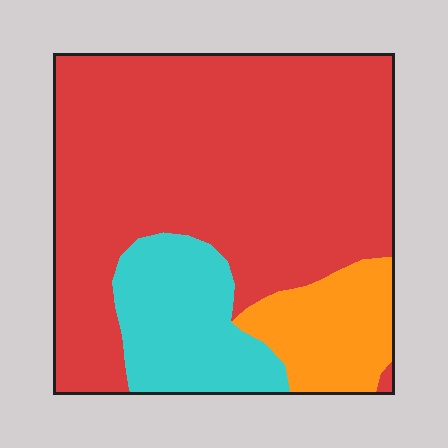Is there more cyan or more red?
Red.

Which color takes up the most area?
Red, at roughly 70%.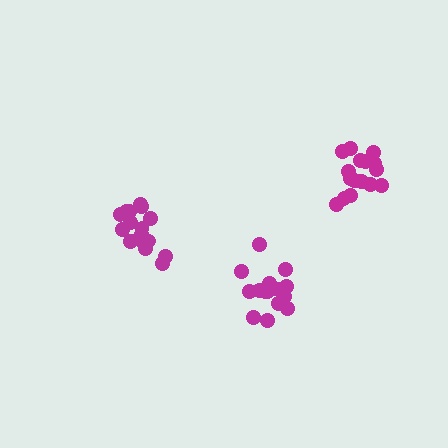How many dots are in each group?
Group 1: 17 dots, Group 2: 18 dots, Group 3: 16 dots (51 total).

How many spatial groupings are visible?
There are 3 spatial groupings.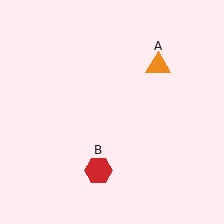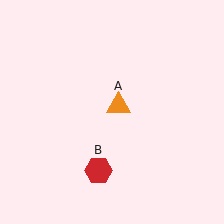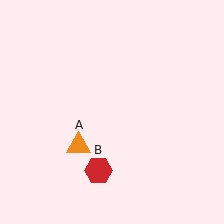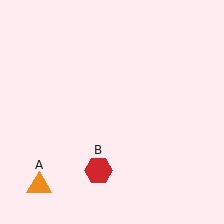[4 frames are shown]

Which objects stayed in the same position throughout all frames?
Red hexagon (object B) remained stationary.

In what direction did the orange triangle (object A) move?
The orange triangle (object A) moved down and to the left.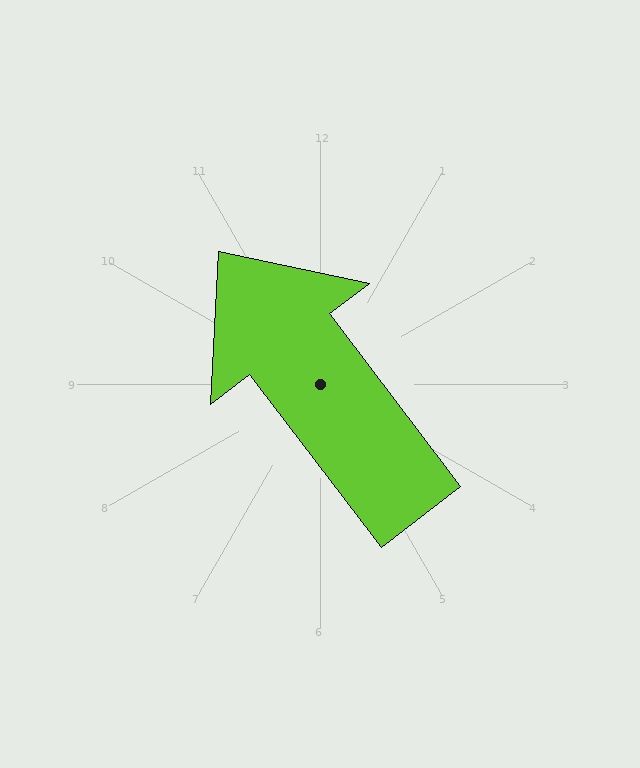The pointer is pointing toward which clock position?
Roughly 11 o'clock.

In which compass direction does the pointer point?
Northwest.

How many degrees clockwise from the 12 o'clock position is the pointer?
Approximately 323 degrees.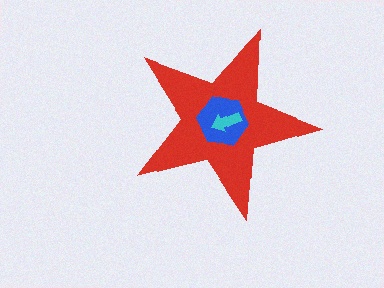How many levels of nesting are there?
3.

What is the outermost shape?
The red star.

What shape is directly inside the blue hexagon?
The cyan arrow.